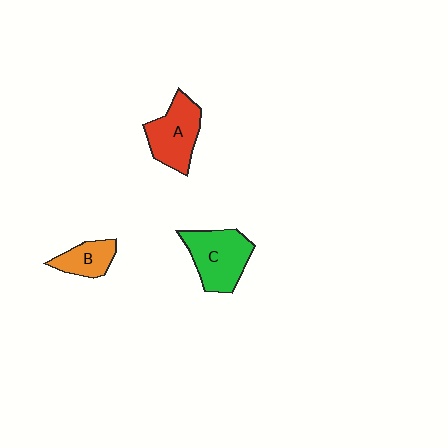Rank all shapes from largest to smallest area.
From largest to smallest: C (green), A (red), B (orange).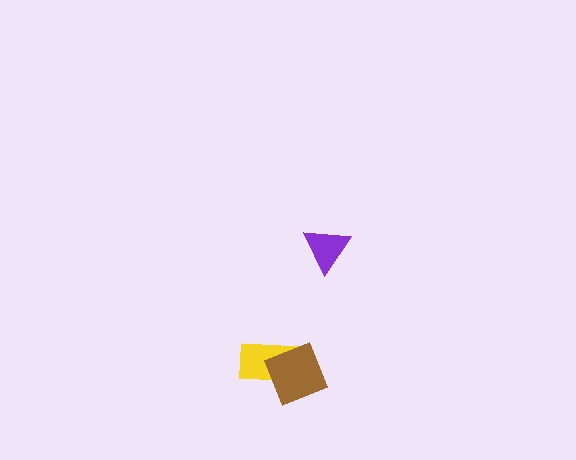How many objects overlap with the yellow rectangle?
1 object overlaps with the yellow rectangle.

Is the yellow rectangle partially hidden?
Yes, it is partially covered by another shape.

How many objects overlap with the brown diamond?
1 object overlaps with the brown diamond.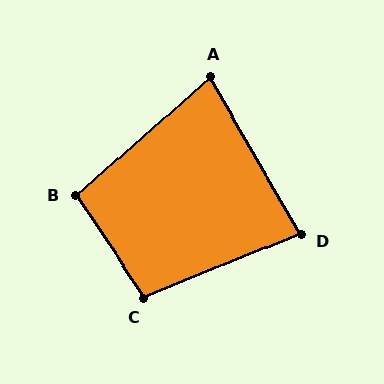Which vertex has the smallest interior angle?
A, at approximately 79 degrees.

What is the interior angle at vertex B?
Approximately 98 degrees (obtuse).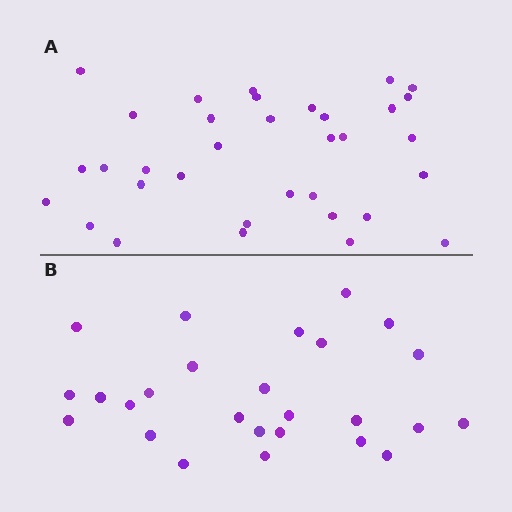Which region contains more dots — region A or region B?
Region A (the top region) has more dots.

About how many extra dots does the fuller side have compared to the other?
Region A has roughly 8 or so more dots than region B.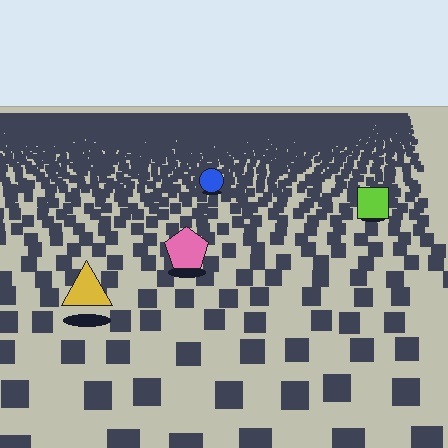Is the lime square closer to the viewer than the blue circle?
Yes. The lime square is closer — you can tell from the texture gradient: the ground texture is coarser near it.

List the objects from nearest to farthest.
From nearest to farthest: the yellow triangle, the pink pentagon, the lime square, the blue circle.